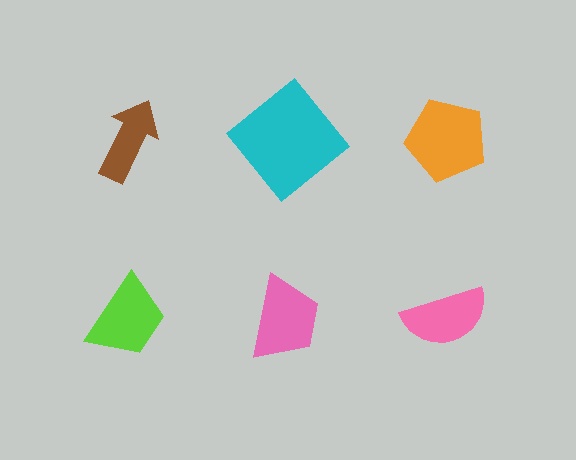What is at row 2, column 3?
A pink semicircle.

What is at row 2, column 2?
A pink trapezoid.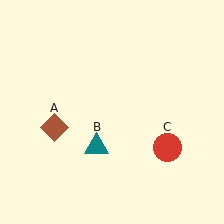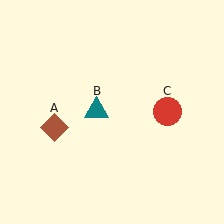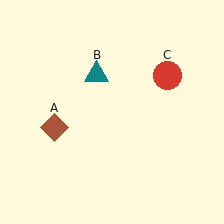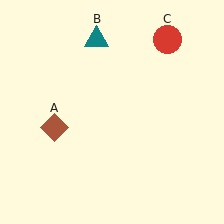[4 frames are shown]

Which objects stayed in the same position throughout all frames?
Brown diamond (object A) remained stationary.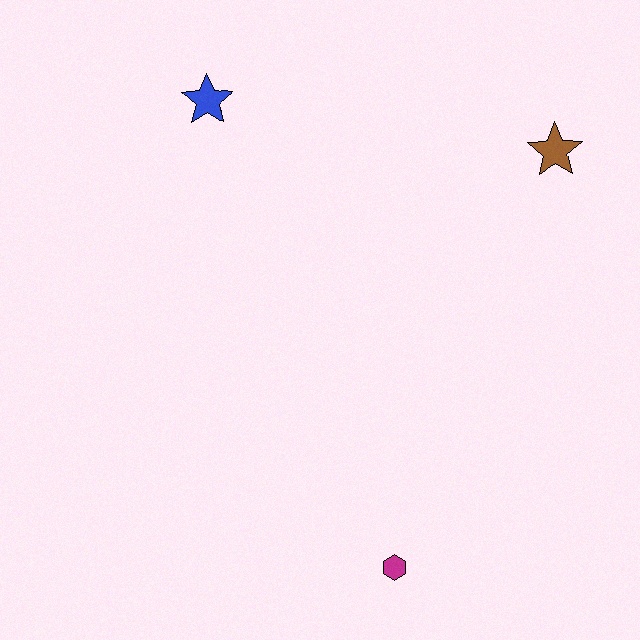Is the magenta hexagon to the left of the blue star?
No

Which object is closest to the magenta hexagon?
The brown star is closest to the magenta hexagon.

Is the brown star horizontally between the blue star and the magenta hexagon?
No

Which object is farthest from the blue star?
The magenta hexagon is farthest from the blue star.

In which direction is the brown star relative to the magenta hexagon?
The brown star is above the magenta hexagon.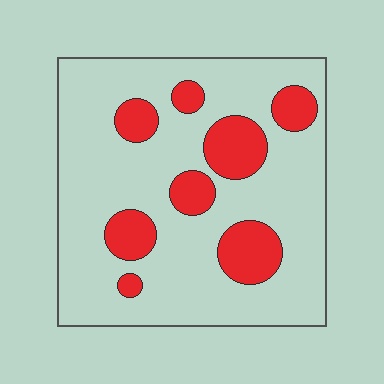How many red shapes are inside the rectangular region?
8.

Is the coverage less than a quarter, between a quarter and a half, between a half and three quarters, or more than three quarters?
Less than a quarter.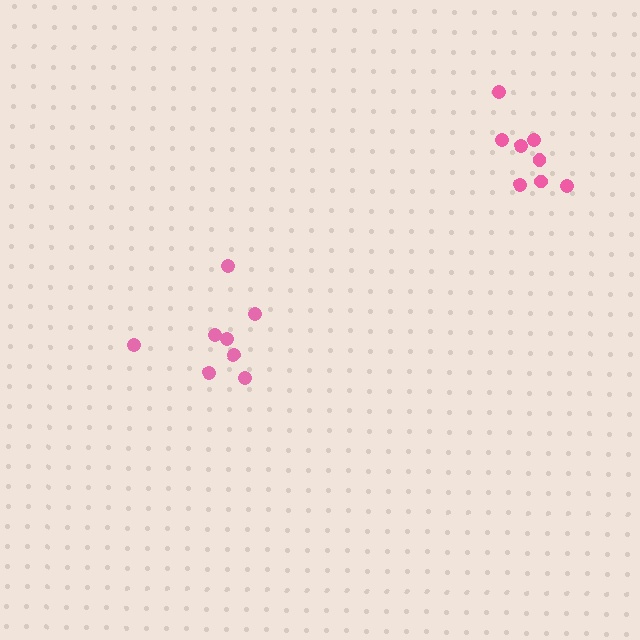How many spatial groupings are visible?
There are 2 spatial groupings.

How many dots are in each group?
Group 1: 8 dots, Group 2: 8 dots (16 total).